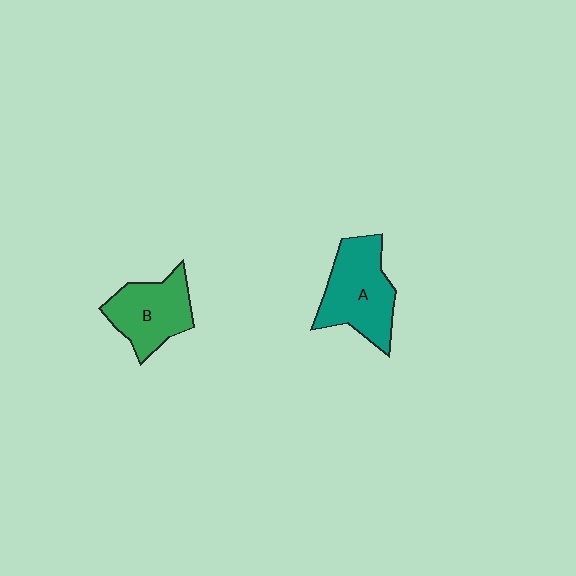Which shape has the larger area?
Shape A (teal).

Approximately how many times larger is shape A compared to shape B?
Approximately 1.2 times.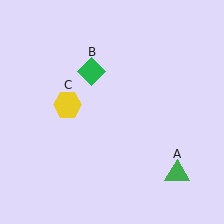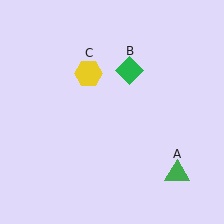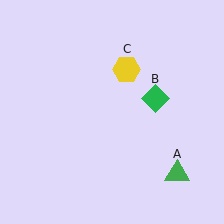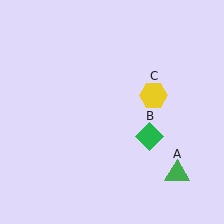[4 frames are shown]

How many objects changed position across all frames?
2 objects changed position: green diamond (object B), yellow hexagon (object C).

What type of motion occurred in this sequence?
The green diamond (object B), yellow hexagon (object C) rotated clockwise around the center of the scene.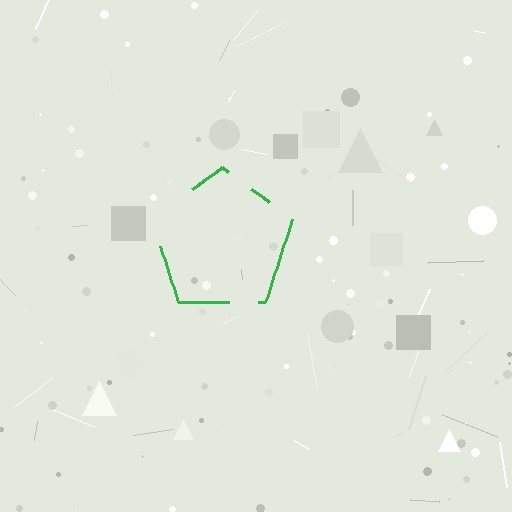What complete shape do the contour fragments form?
The contour fragments form a pentagon.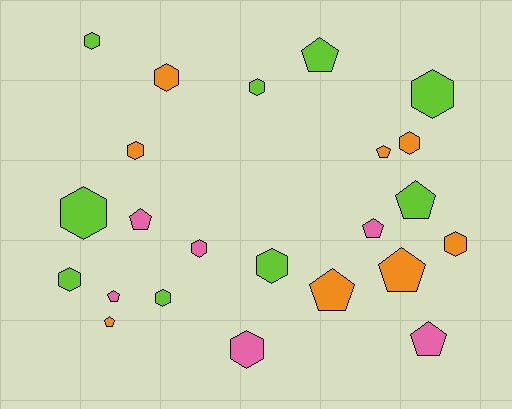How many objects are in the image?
There are 23 objects.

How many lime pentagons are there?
There are 2 lime pentagons.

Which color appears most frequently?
Lime, with 9 objects.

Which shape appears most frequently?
Hexagon, with 13 objects.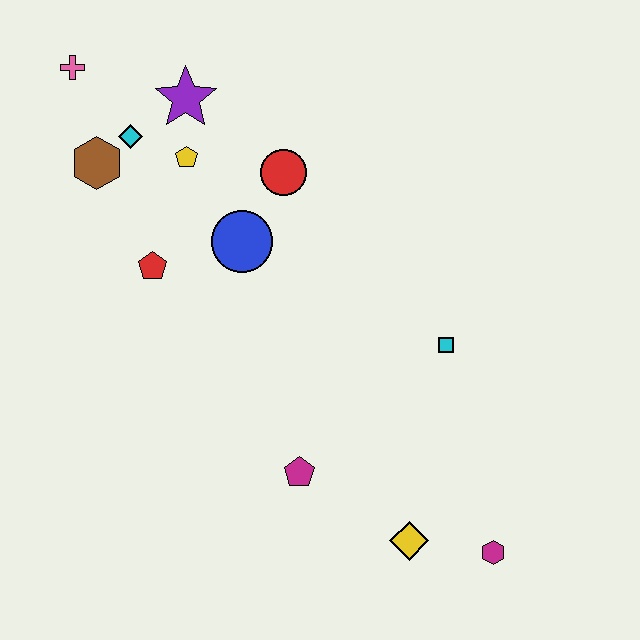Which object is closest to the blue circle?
The red circle is closest to the blue circle.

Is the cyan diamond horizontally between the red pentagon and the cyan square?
No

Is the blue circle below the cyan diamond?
Yes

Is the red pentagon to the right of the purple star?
No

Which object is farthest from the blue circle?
The magenta hexagon is farthest from the blue circle.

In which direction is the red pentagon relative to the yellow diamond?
The red pentagon is above the yellow diamond.